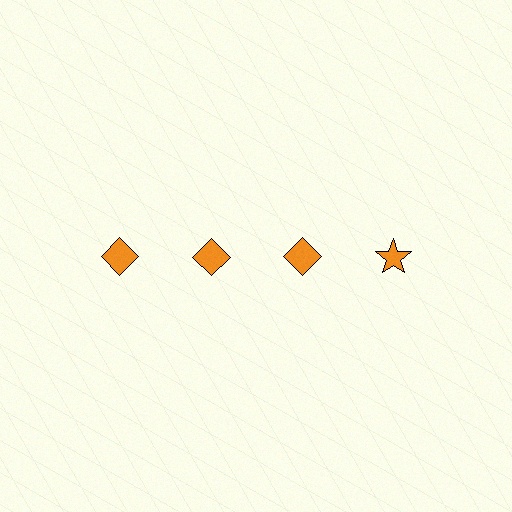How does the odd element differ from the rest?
It has a different shape: star instead of diamond.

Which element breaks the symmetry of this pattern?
The orange star in the top row, second from right column breaks the symmetry. All other shapes are orange diamonds.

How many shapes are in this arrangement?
There are 4 shapes arranged in a grid pattern.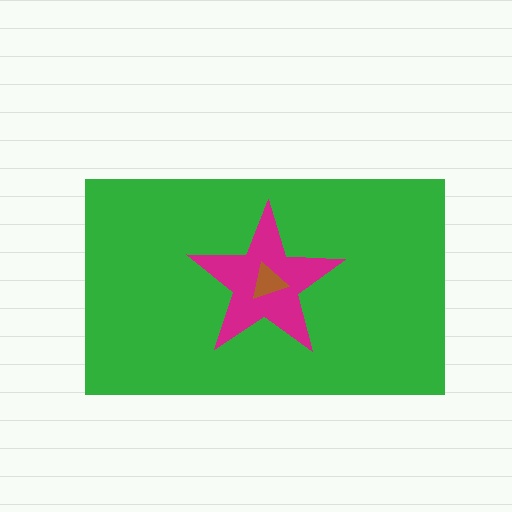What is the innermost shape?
The brown triangle.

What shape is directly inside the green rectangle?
The magenta star.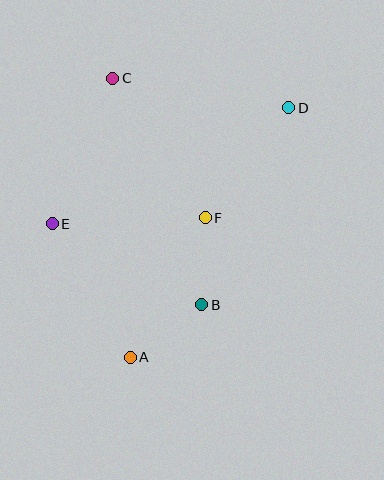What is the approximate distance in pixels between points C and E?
The distance between C and E is approximately 158 pixels.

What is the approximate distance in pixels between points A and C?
The distance between A and C is approximately 280 pixels.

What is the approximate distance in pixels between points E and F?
The distance between E and F is approximately 153 pixels.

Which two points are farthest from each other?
Points A and D are farthest from each other.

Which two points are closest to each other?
Points B and F are closest to each other.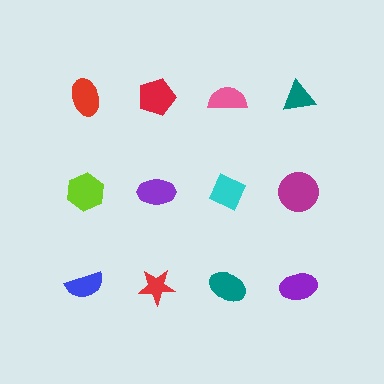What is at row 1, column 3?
A pink semicircle.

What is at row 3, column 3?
A teal ellipse.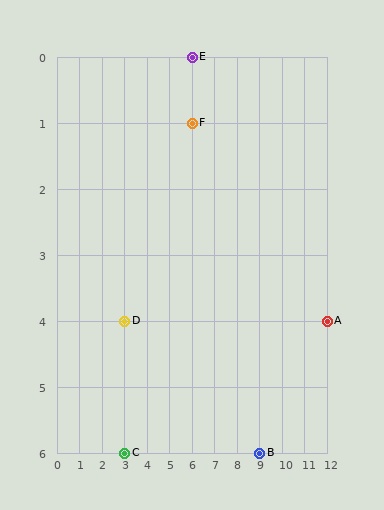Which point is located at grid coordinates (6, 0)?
Point E is at (6, 0).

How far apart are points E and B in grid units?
Points E and B are 3 columns and 6 rows apart (about 6.7 grid units diagonally).